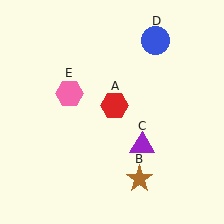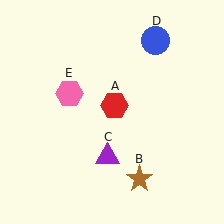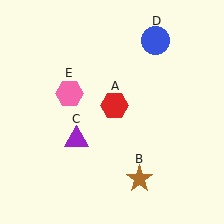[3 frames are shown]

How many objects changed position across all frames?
1 object changed position: purple triangle (object C).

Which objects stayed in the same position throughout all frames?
Red hexagon (object A) and brown star (object B) and blue circle (object D) and pink hexagon (object E) remained stationary.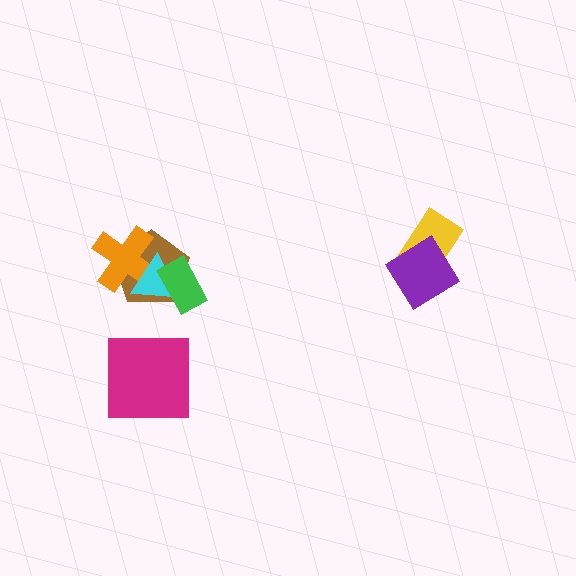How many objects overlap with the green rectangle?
2 objects overlap with the green rectangle.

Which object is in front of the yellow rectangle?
The purple diamond is in front of the yellow rectangle.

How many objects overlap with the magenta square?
0 objects overlap with the magenta square.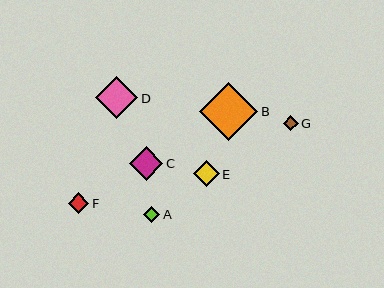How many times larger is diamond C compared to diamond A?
Diamond C is approximately 2.1 times the size of diamond A.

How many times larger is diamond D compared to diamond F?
Diamond D is approximately 2.1 times the size of diamond F.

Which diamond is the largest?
Diamond B is the largest with a size of approximately 58 pixels.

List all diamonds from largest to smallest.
From largest to smallest: B, D, C, E, F, A, G.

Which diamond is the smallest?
Diamond G is the smallest with a size of approximately 15 pixels.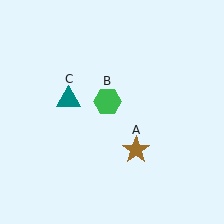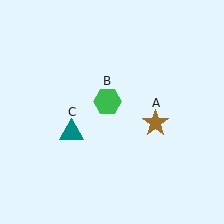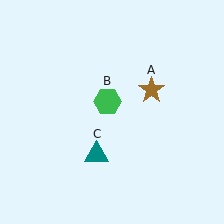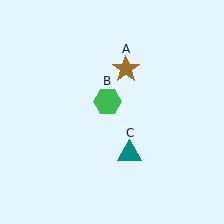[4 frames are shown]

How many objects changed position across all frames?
2 objects changed position: brown star (object A), teal triangle (object C).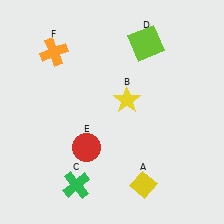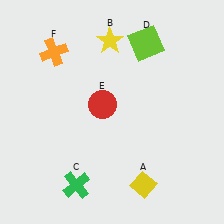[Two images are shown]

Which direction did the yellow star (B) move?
The yellow star (B) moved up.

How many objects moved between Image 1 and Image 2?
2 objects moved between the two images.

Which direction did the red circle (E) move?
The red circle (E) moved up.